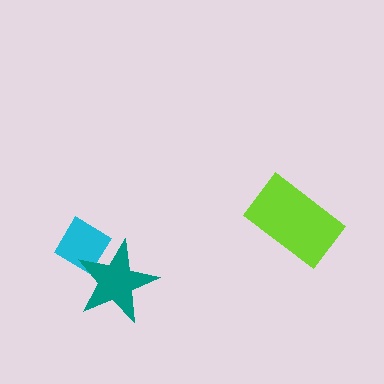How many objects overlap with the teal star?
1 object overlaps with the teal star.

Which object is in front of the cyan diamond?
The teal star is in front of the cyan diamond.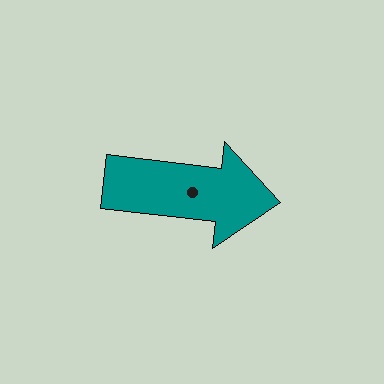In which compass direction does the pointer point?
East.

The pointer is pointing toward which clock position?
Roughly 3 o'clock.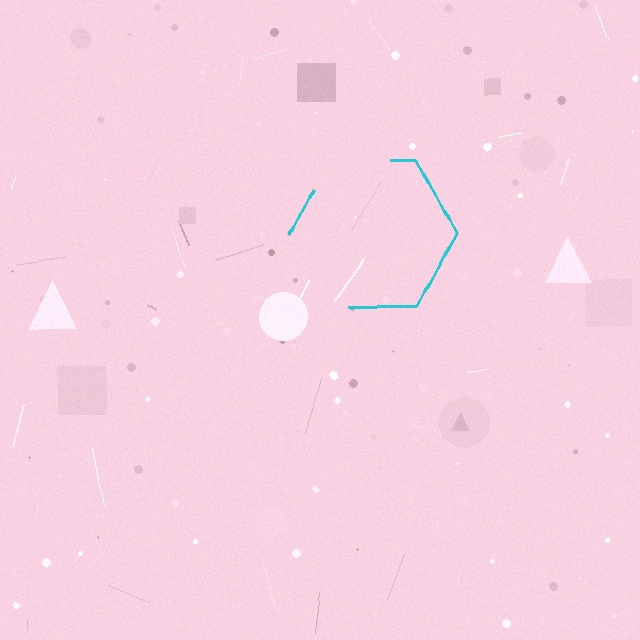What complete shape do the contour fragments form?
The contour fragments form a hexagon.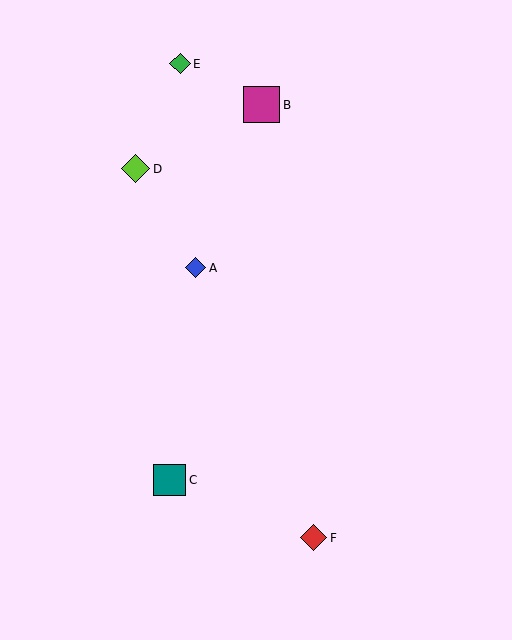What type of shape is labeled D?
Shape D is a lime diamond.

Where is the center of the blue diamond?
The center of the blue diamond is at (196, 268).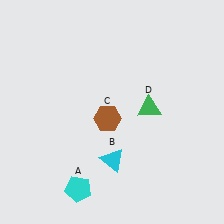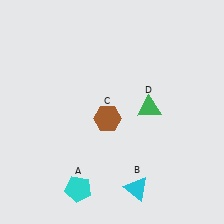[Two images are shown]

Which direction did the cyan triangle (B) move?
The cyan triangle (B) moved down.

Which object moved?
The cyan triangle (B) moved down.